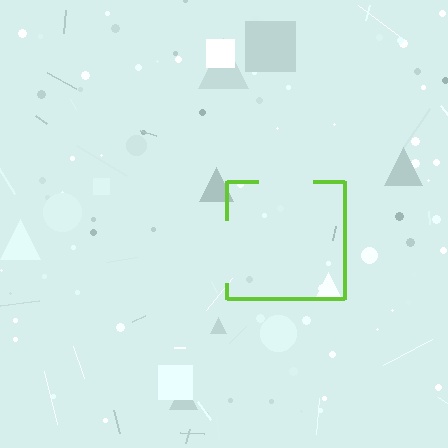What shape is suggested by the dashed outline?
The dashed outline suggests a square.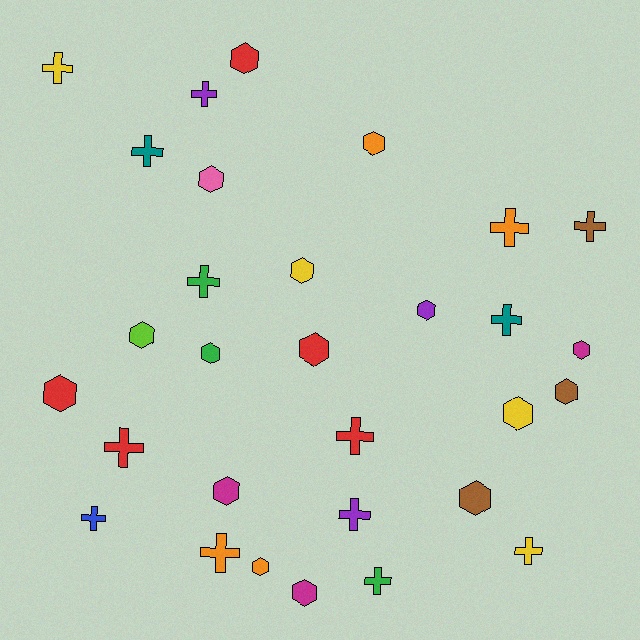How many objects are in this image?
There are 30 objects.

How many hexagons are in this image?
There are 16 hexagons.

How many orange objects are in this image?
There are 4 orange objects.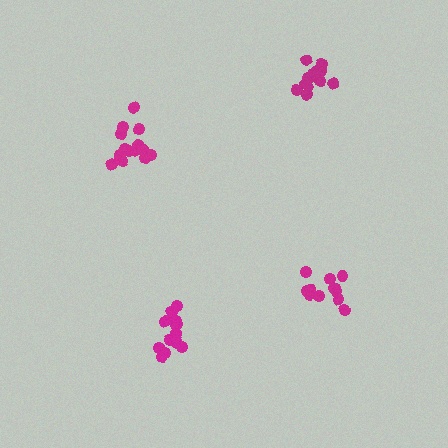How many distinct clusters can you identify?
There are 4 distinct clusters.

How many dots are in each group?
Group 1: 16 dots, Group 2: 17 dots, Group 3: 15 dots, Group 4: 12 dots (60 total).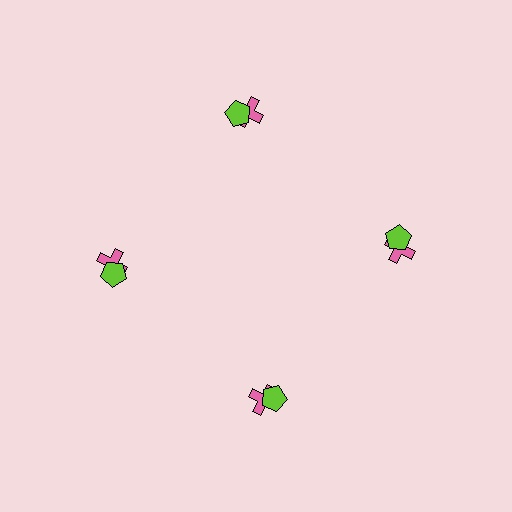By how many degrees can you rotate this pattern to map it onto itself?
The pattern maps onto itself every 90 degrees of rotation.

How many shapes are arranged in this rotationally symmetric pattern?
There are 8 shapes, arranged in 4 groups of 2.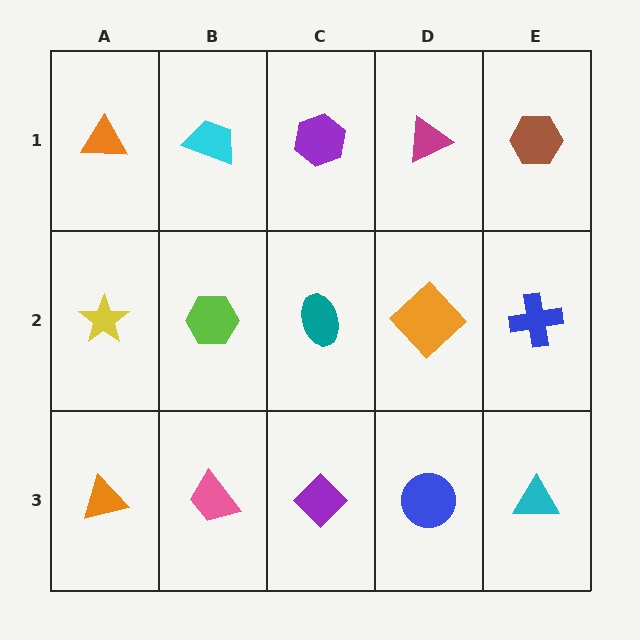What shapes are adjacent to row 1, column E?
A blue cross (row 2, column E), a magenta triangle (row 1, column D).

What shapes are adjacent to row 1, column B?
A lime hexagon (row 2, column B), an orange triangle (row 1, column A), a purple hexagon (row 1, column C).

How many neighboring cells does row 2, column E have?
3.